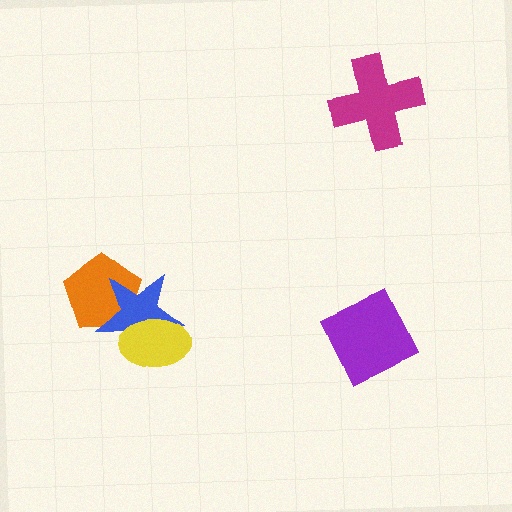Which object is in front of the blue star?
The yellow ellipse is in front of the blue star.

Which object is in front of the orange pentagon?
The blue star is in front of the orange pentagon.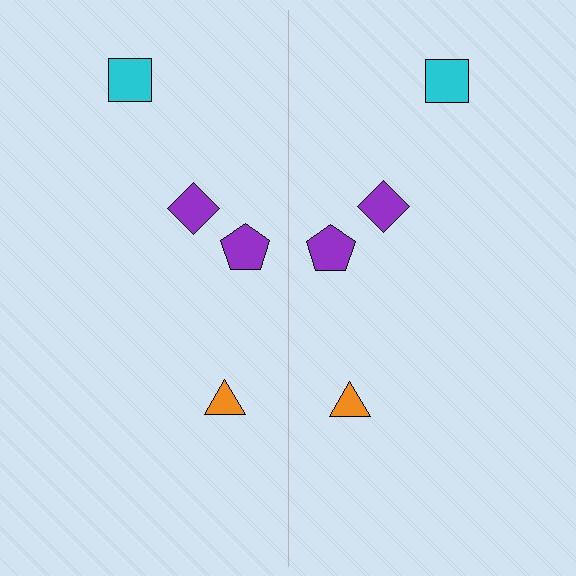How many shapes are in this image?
There are 8 shapes in this image.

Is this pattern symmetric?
Yes, this pattern has bilateral (reflection) symmetry.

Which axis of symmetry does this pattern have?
The pattern has a vertical axis of symmetry running through the center of the image.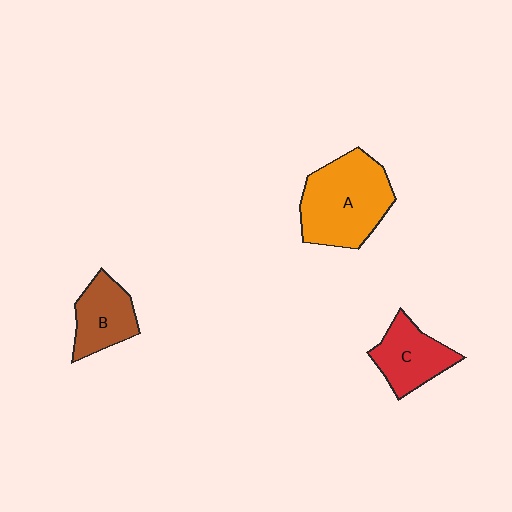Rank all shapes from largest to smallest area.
From largest to smallest: A (orange), C (red), B (brown).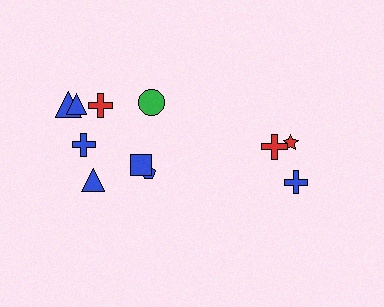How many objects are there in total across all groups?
There are 11 objects.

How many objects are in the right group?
There are 3 objects.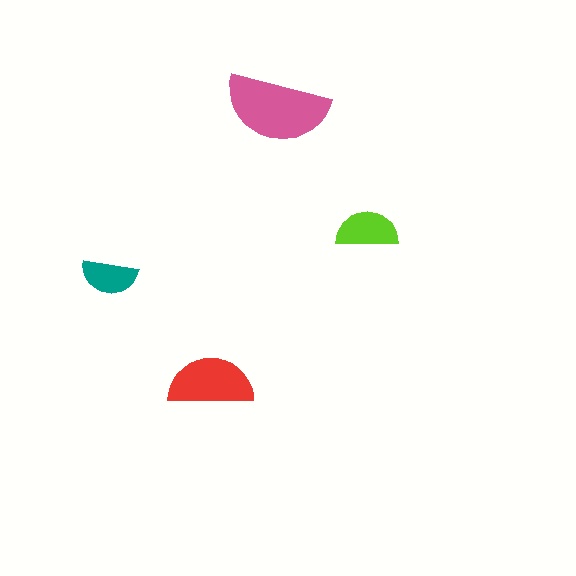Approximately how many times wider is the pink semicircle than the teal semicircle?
About 2 times wider.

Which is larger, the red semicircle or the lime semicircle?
The red one.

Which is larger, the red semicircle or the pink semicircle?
The pink one.